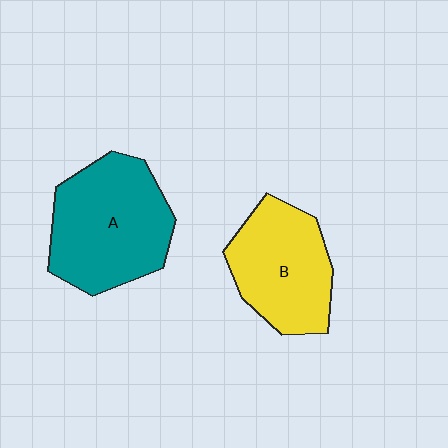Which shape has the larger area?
Shape A (teal).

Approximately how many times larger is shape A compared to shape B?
Approximately 1.2 times.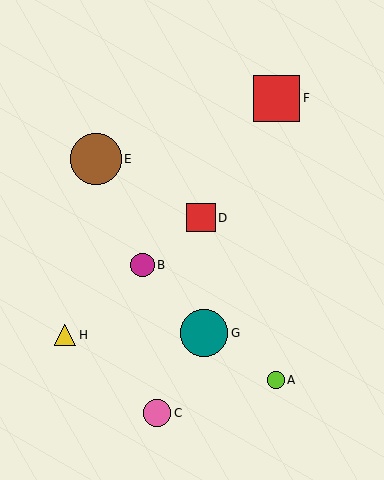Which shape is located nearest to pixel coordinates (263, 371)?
The lime circle (labeled A) at (276, 380) is nearest to that location.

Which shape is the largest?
The brown circle (labeled E) is the largest.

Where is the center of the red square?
The center of the red square is at (277, 98).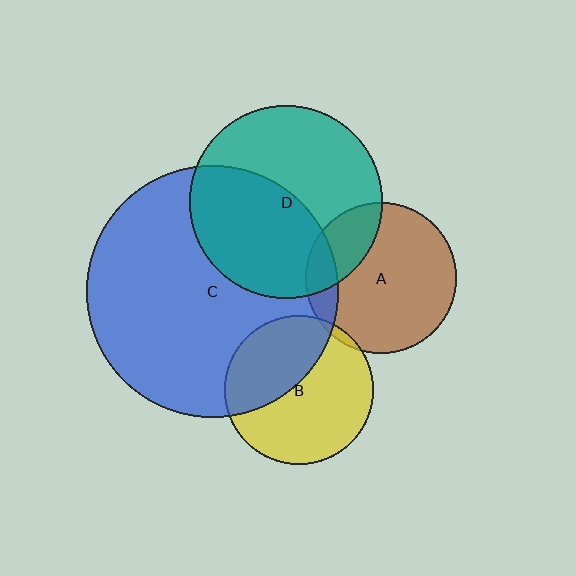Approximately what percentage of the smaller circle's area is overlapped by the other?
Approximately 25%.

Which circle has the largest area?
Circle C (blue).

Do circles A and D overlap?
Yes.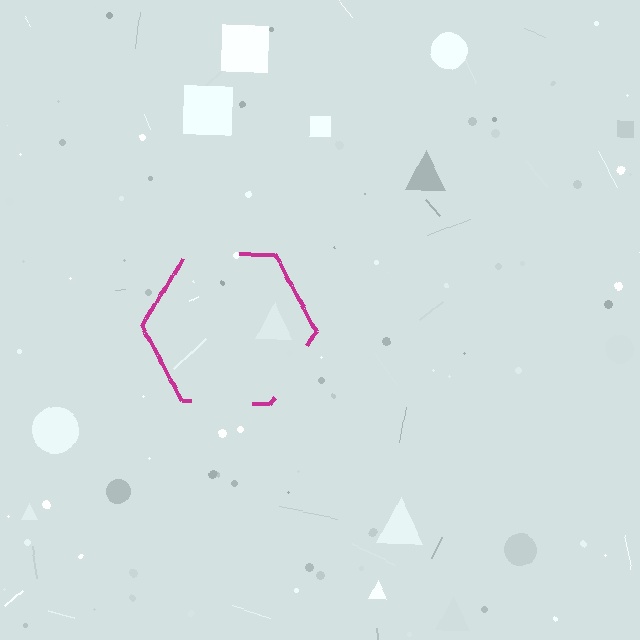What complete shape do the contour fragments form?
The contour fragments form a hexagon.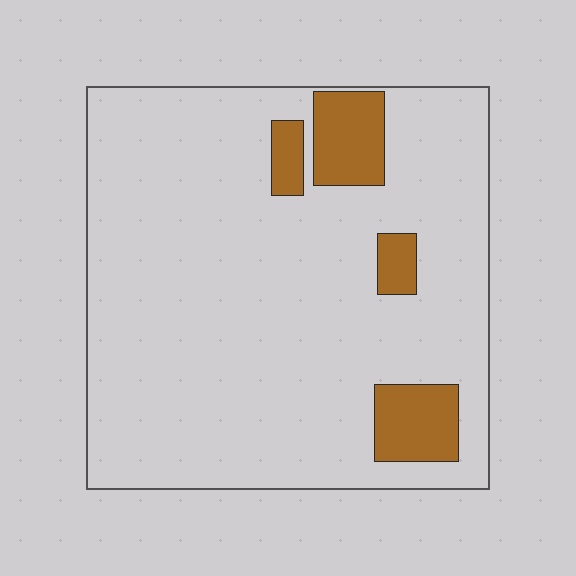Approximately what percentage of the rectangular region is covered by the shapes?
Approximately 10%.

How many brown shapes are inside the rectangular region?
4.